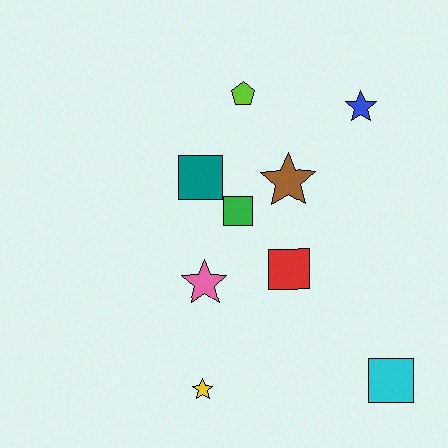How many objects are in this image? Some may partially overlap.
There are 9 objects.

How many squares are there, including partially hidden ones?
There are 4 squares.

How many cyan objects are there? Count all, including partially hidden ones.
There is 1 cyan object.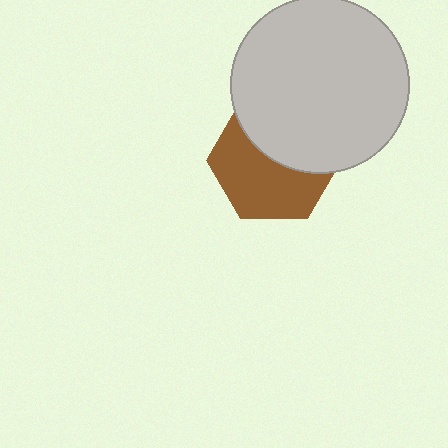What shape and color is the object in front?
The object in front is a light gray circle.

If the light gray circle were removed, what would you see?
You would see the complete brown hexagon.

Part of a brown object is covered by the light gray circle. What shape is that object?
It is a hexagon.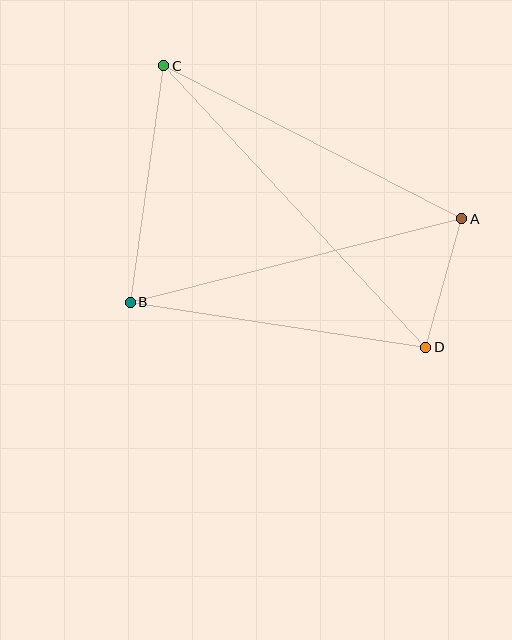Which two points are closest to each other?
Points A and D are closest to each other.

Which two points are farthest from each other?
Points C and D are farthest from each other.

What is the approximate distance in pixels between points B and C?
The distance between B and C is approximately 239 pixels.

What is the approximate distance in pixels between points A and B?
The distance between A and B is approximately 342 pixels.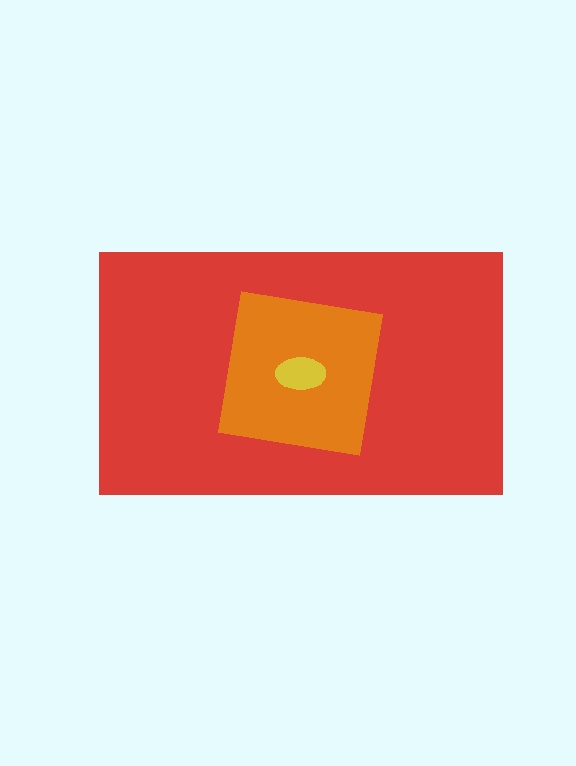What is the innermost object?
The yellow ellipse.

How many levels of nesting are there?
3.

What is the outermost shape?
The red rectangle.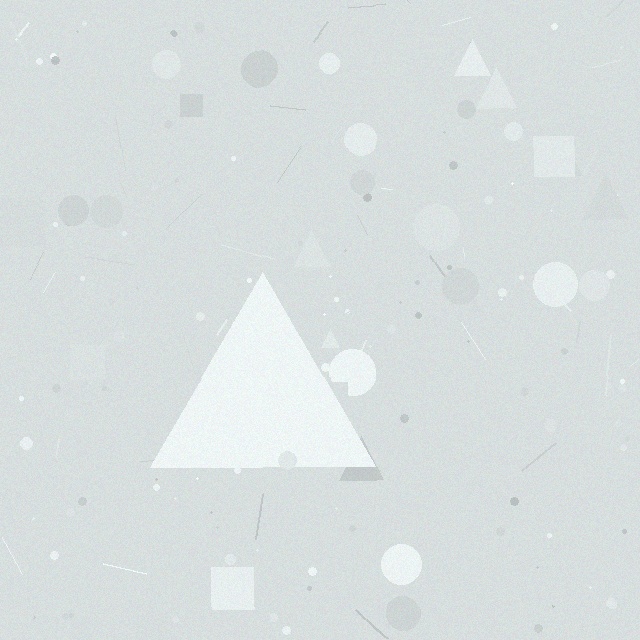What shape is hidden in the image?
A triangle is hidden in the image.